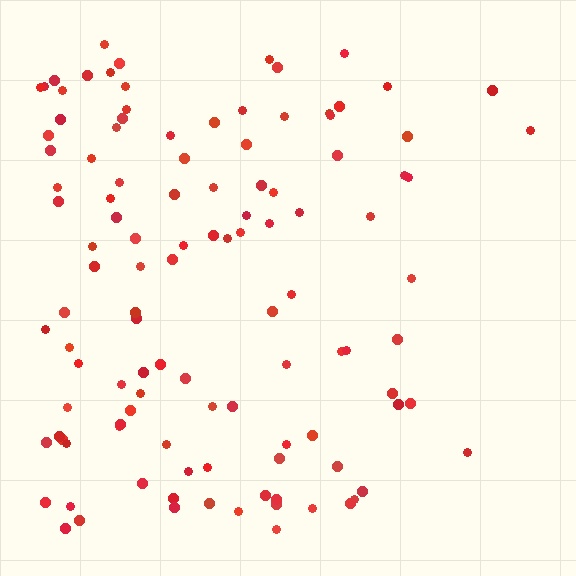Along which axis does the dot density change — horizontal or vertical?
Horizontal.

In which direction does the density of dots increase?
From right to left, with the left side densest.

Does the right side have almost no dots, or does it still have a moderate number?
Still a moderate number, just noticeably fewer than the left.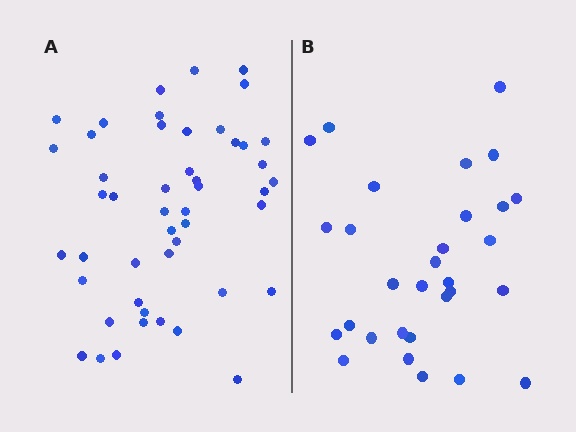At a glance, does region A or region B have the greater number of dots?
Region A (the left region) has more dots.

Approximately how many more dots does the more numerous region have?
Region A has approximately 20 more dots than region B.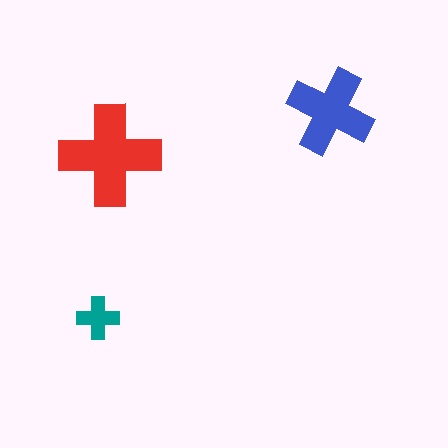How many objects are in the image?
There are 3 objects in the image.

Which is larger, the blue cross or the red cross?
The red one.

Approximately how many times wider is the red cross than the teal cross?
About 2.5 times wider.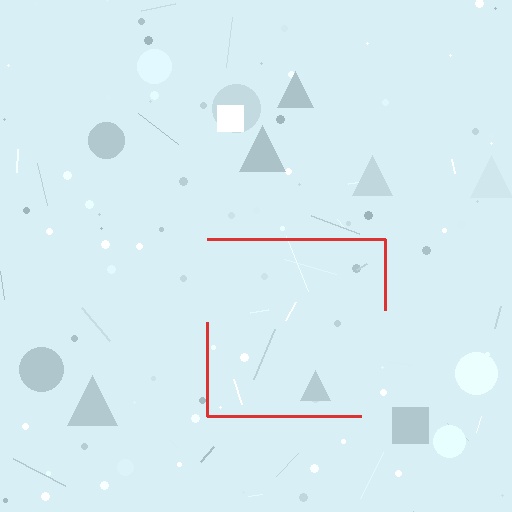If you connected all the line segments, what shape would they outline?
They would outline a square.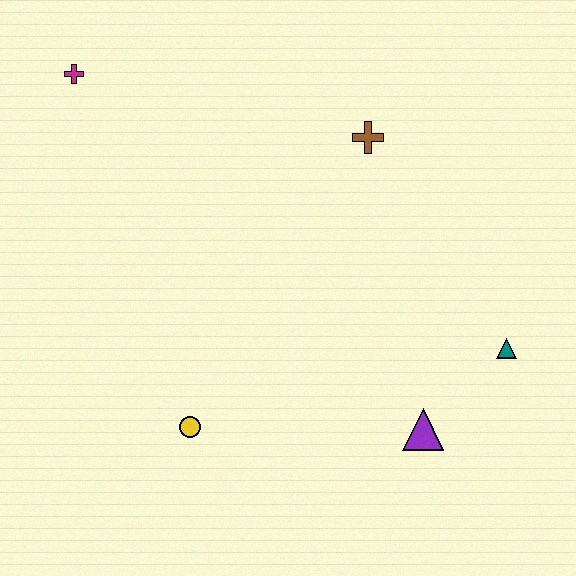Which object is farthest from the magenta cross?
The teal triangle is farthest from the magenta cross.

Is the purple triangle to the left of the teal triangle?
Yes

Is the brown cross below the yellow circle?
No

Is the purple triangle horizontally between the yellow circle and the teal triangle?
Yes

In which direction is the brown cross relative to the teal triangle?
The brown cross is above the teal triangle.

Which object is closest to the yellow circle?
The purple triangle is closest to the yellow circle.